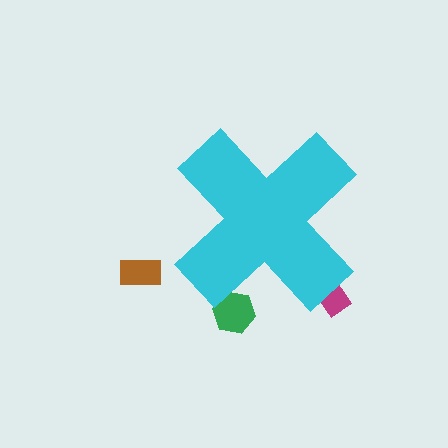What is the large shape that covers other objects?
A cyan cross.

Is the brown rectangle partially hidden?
No, the brown rectangle is fully visible.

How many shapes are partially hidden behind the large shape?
2 shapes are partially hidden.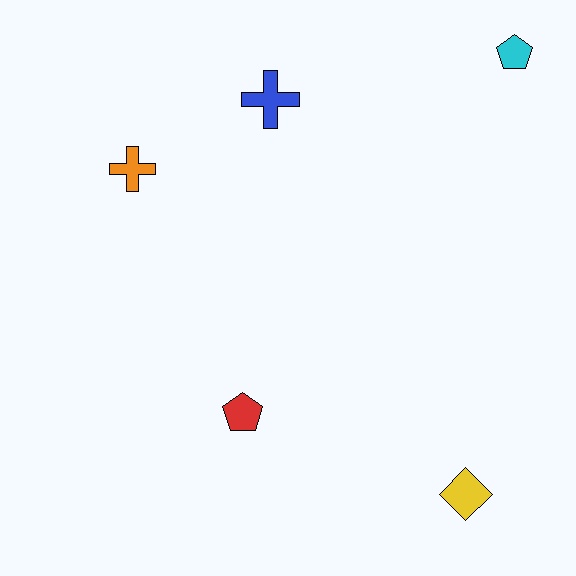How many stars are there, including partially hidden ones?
There are no stars.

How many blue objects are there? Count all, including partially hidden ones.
There is 1 blue object.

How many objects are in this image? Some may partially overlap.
There are 5 objects.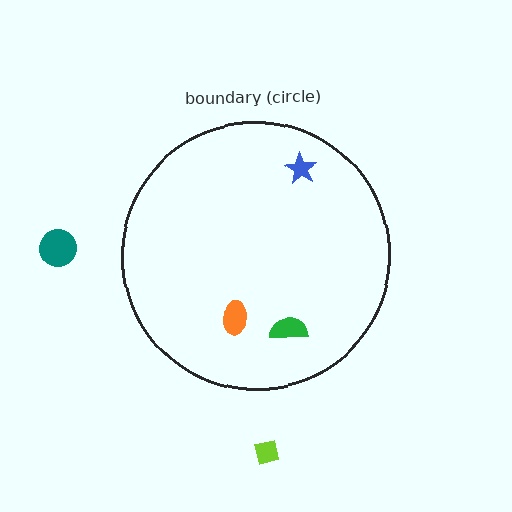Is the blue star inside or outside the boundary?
Inside.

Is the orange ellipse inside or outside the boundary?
Inside.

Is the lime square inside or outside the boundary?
Outside.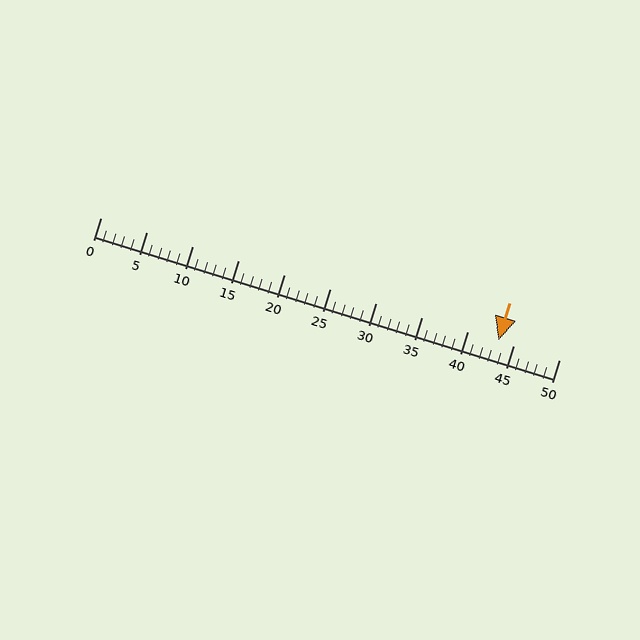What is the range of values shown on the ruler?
The ruler shows values from 0 to 50.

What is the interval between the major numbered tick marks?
The major tick marks are spaced 5 units apart.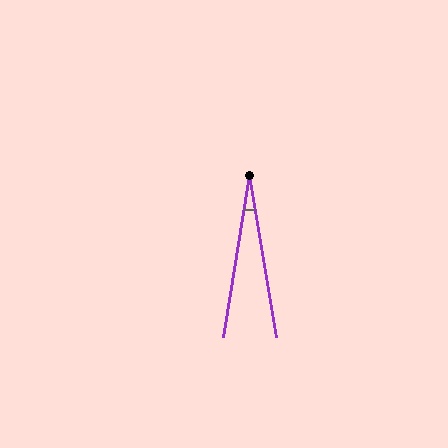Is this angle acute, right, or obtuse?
It is acute.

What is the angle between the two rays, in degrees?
Approximately 18 degrees.